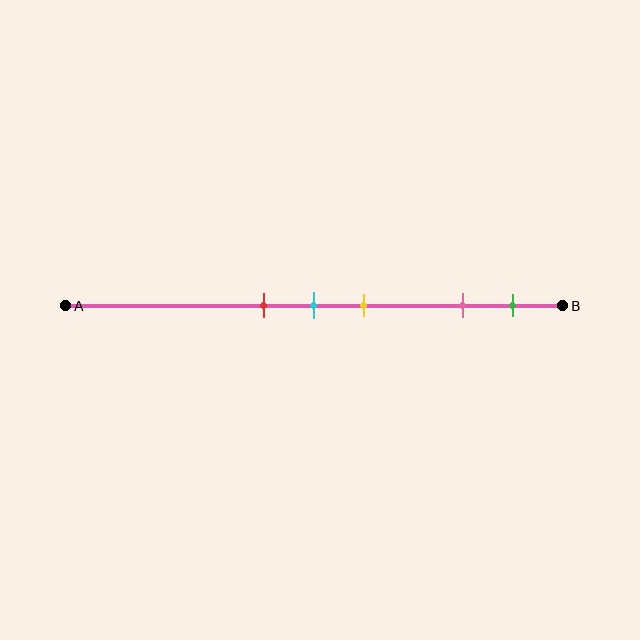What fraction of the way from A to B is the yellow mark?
The yellow mark is approximately 60% (0.6) of the way from A to B.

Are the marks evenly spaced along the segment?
No, the marks are not evenly spaced.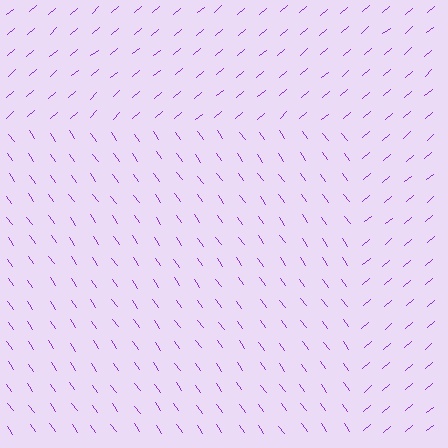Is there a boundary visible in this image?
Yes, there is a texture boundary formed by a change in line orientation.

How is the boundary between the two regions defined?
The boundary is defined purely by a change in line orientation (approximately 85 degrees difference). All lines are the same color and thickness.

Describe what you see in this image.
The image is filled with small purple line segments. A rectangle region in the image has lines oriented differently from the surrounding lines, creating a visible texture boundary.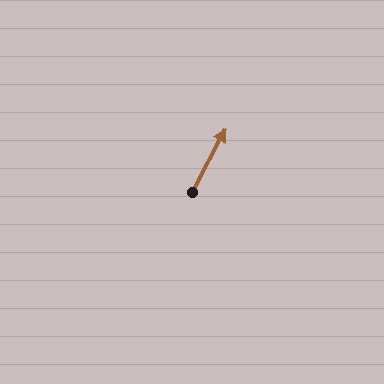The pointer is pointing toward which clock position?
Roughly 1 o'clock.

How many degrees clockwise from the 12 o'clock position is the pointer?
Approximately 28 degrees.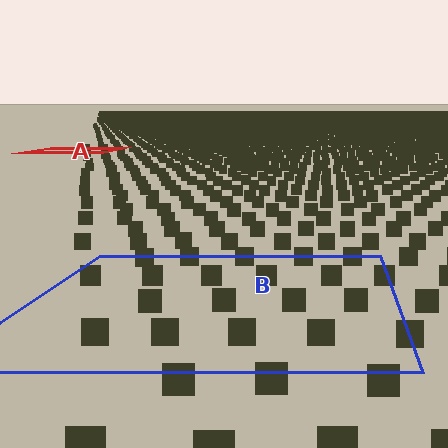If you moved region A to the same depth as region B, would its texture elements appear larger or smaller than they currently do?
They would appear larger. At a closer depth, the same texture elements are projected at a bigger on-screen size.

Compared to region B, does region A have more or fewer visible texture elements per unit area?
Region A has more texture elements per unit area — they are packed more densely because it is farther away.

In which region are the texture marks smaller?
The texture marks are smaller in region A, because it is farther away.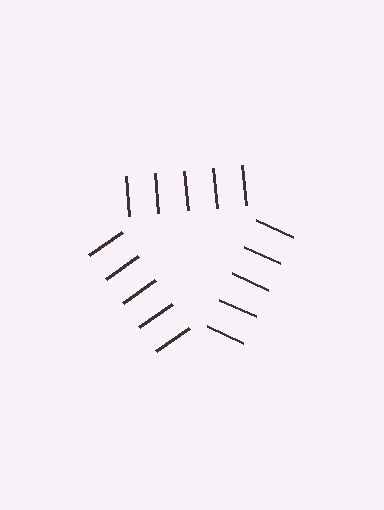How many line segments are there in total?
15 — 5 along each of the 3 edges.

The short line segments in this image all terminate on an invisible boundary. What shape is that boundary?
An illusory triangle — the line segments terminate on its edges but no continuous stroke is drawn.